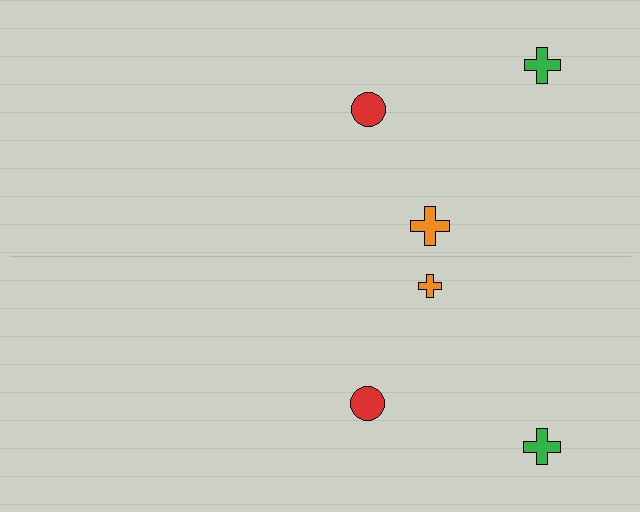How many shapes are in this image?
There are 6 shapes in this image.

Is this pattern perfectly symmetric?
No, the pattern is not perfectly symmetric. The orange cross on the bottom side has a different size than its mirror counterpart.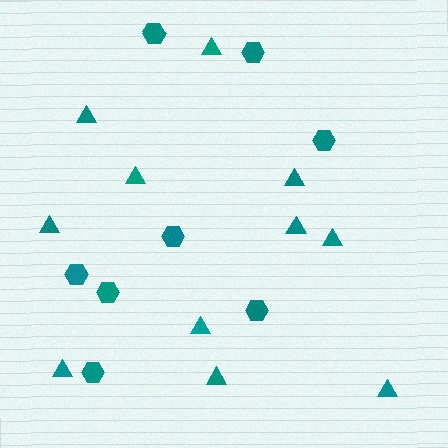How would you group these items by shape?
There are 2 groups: one group of triangles (11) and one group of hexagons (8).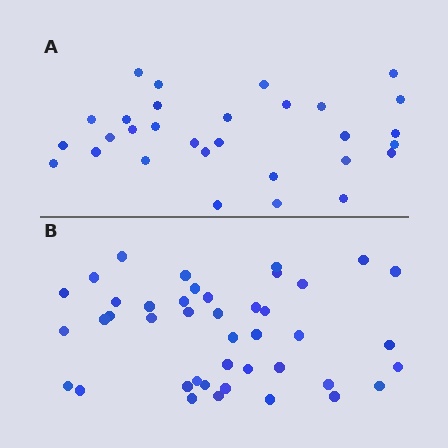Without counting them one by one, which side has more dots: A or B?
Region B (the bottom region) has more dots.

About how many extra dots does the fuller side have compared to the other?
Region B has roughly 12 or so more dots than region A.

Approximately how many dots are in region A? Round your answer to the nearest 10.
About 30 dots.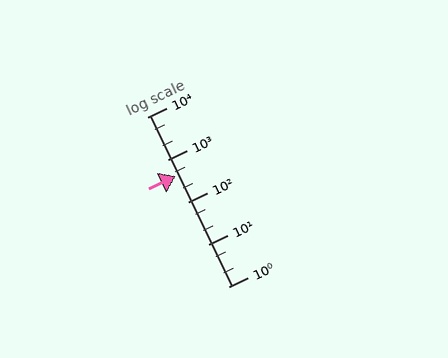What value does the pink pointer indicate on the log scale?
The pointer indicates approximately 400.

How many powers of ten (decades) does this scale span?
The scale spans 4 decades, from 1 to 10000.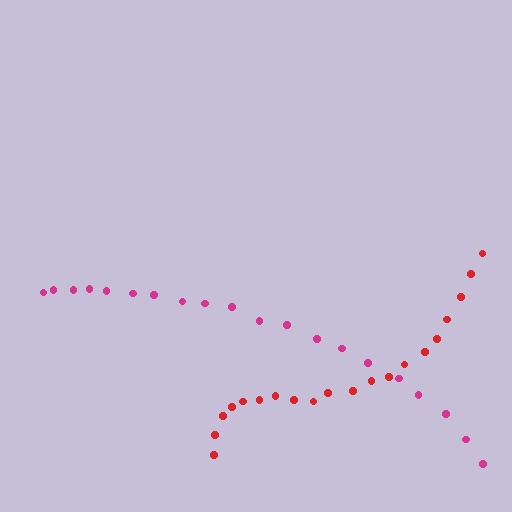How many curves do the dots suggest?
There are 2 distinct paths.